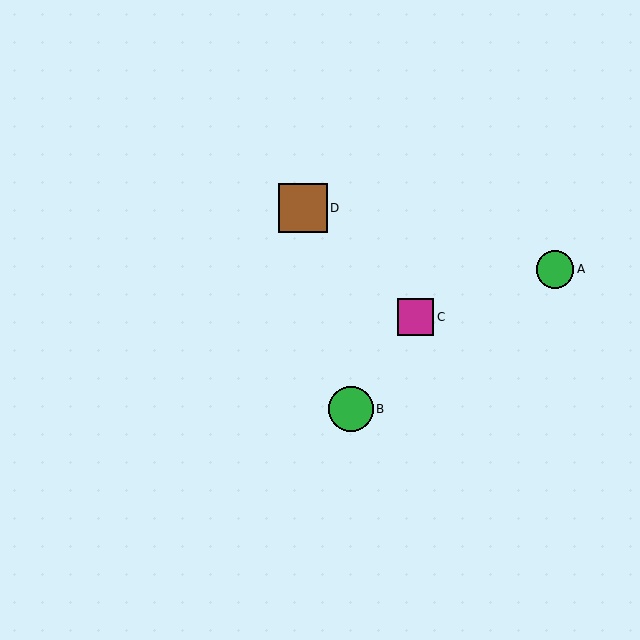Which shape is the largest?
The brown square (labeled D) is the largest.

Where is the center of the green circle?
The center of the green circle is at (555, 269).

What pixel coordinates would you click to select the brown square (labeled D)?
Click at (303, 208) to select the brown square D.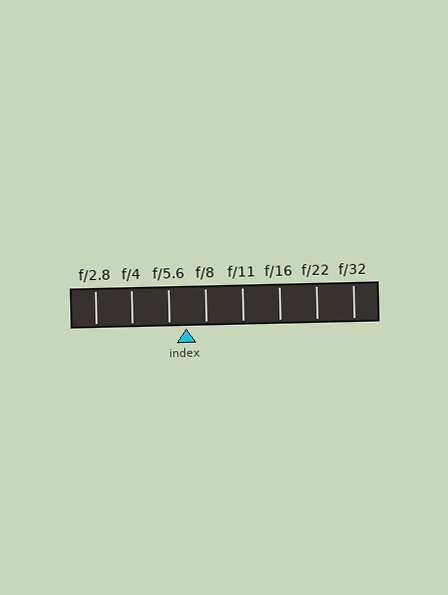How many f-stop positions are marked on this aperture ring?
There are 8 f-stop positions marked.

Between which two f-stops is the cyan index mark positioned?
The index mark is between f/5.6 and f/8.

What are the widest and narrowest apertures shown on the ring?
The widest aperture shown is f/2.8 and the narrowest is f/32.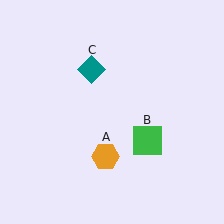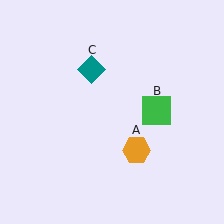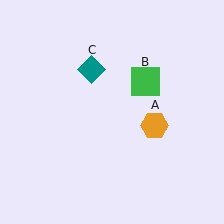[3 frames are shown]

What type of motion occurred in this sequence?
The orange hexagon (object A), green square (object B) rotated counterclockwise around the center of the scene.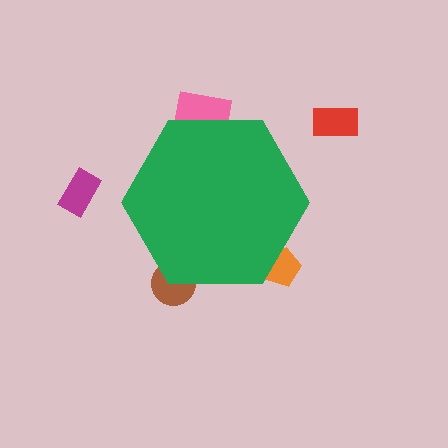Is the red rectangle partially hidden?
No, the red rectangle is fully visible.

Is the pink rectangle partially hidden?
Yes, the pink rectangle is partially hidden behind the green hexagon.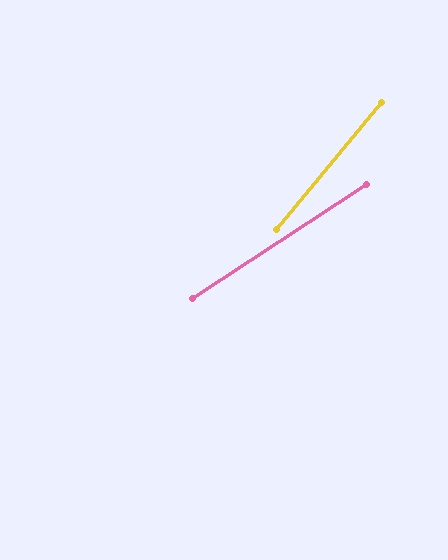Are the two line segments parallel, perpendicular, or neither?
Neither parallel nor perpendicular — they differ by about 17°.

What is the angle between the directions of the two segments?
Approximately 17 degrees.